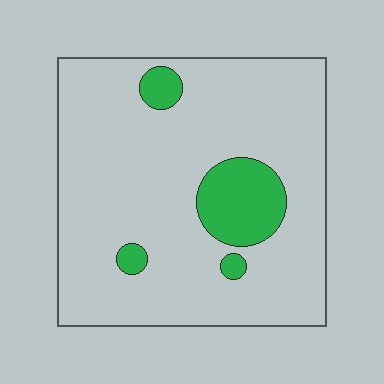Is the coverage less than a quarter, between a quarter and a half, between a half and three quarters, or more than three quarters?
Less than a quarter.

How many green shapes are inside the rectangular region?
4.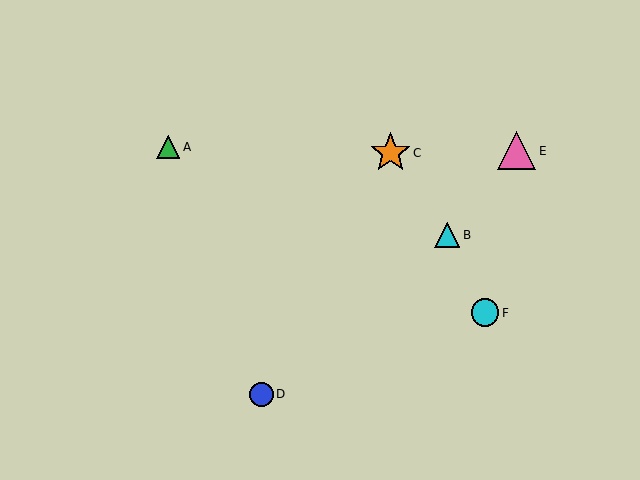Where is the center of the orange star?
The center of the orange star is at (390, 153).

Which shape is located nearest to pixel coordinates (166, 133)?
The green triangle (labeled A) at (168, 147) is nearest to that location.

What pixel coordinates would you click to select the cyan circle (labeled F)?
Click at (485, 313) to select the cyan circle F.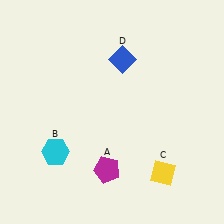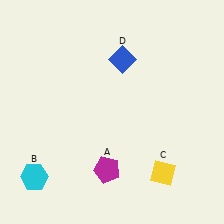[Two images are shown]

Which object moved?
The cyan hexagon (B) moved down.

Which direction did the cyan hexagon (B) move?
The cyan hexagon (B) moved down.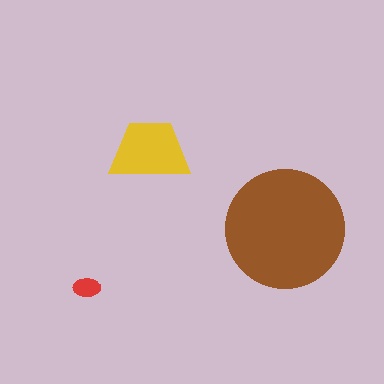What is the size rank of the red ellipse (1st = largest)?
3rd.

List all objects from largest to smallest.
The brown circle, the yellow trapezoid, the red ellipse.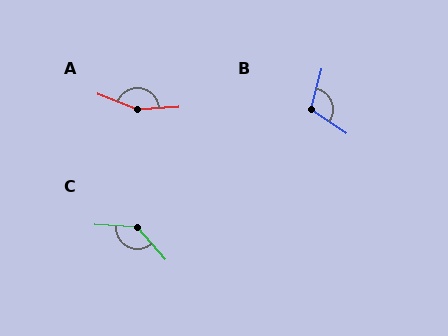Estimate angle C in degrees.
Approximately 135 degrees.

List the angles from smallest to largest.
B (109°), C (135°), A (156°).